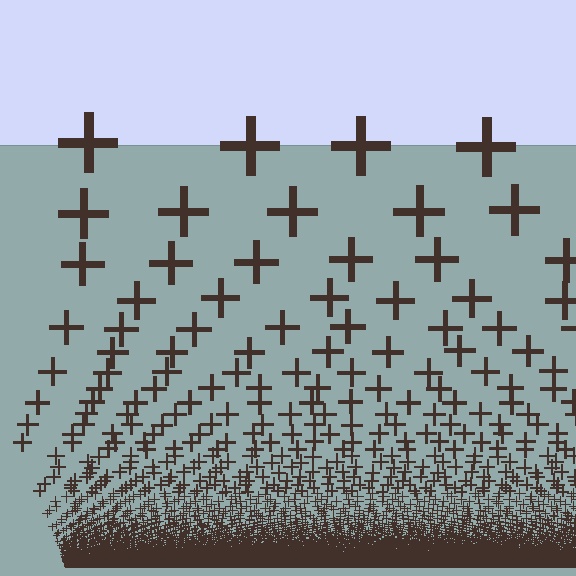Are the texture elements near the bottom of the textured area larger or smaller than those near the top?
Smaller. The gradient is inverted — elements near the bottom are smaller and denser.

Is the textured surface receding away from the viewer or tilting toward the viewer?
The surface appears to tilt toward the viewer. Texture elements get larger and sparser toward the top.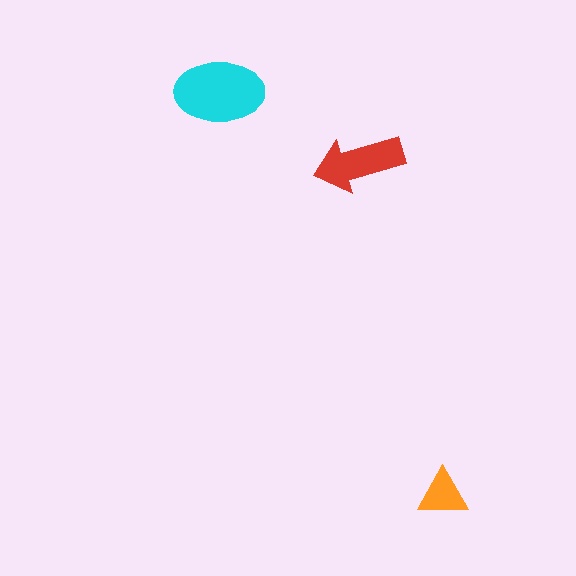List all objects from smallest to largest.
The orange triangle, the red arrow, the cyan ellipse.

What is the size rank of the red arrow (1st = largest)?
2nd.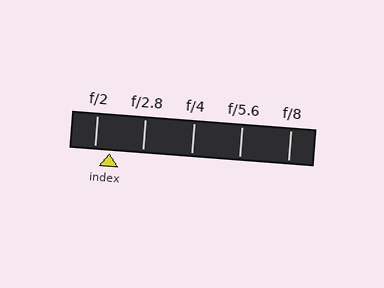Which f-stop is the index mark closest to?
The index mark is closest to f/2.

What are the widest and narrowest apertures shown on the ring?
The widest aperture shown is f/2 and the narrowest is f/8.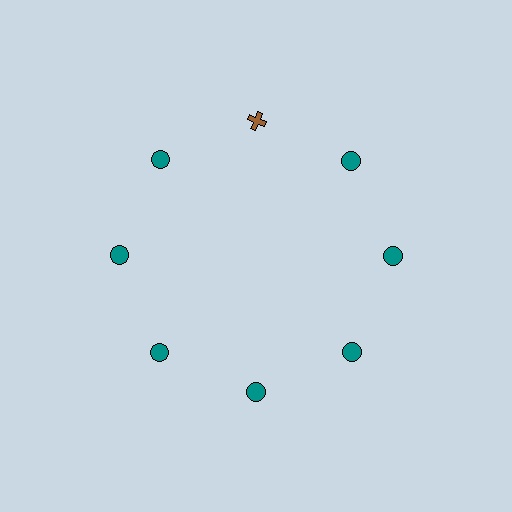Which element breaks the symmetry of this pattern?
The brown cross at roughly the 12 o'clock position breaks the symmetry. All other shapes are teal circles.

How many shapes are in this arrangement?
There are 8 shapes arranged in a ring pattern.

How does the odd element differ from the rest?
It differs in both color (brown instead of teal) and shape (cross instead of circle).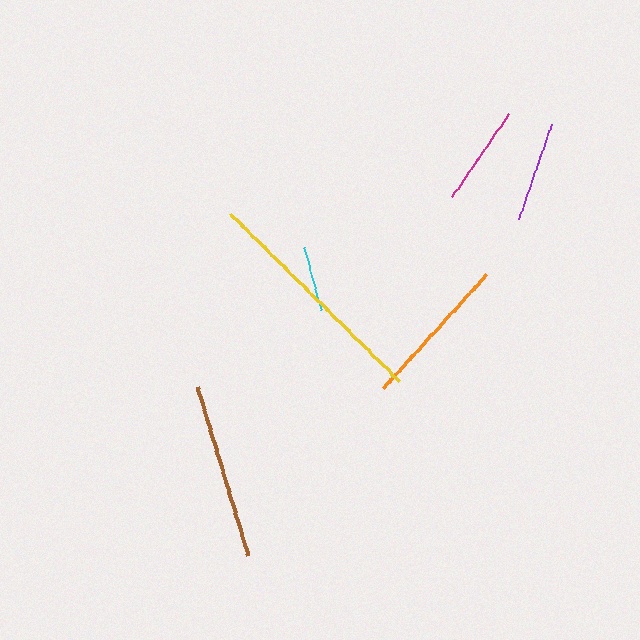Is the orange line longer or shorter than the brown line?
The brown line is longer than the orange line.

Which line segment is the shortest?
The cyan line is the shortest at approximately 65 pixels.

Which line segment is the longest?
The yellow line is the longest at approximately 238 pixels.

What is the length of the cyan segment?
The cyan segment is approximately 65 pixels long.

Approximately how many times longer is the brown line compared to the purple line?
The brown line is approximately 1.8 times the length of the purple line.